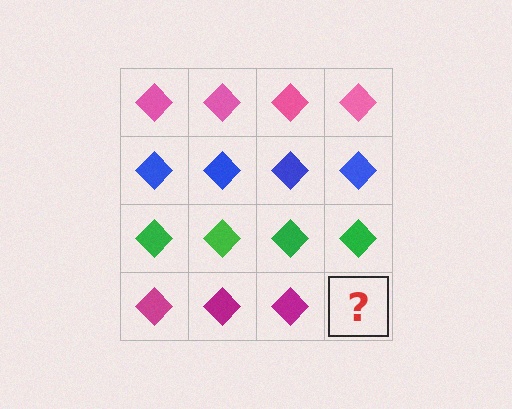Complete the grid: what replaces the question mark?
The question mark should be replaced with a magenta diamond.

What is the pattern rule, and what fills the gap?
The rule is that each row has a consistent color. The gap should be filled with a magenta diamond.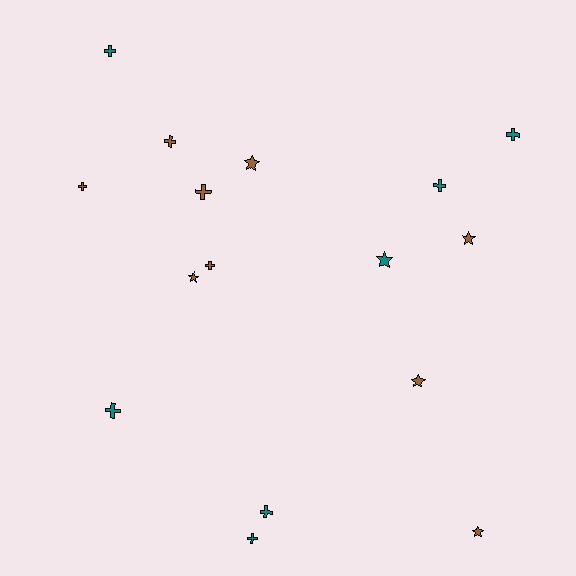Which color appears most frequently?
Brown, with 9 objects.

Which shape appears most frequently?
Cross, with 10 objects.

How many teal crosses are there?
There are 6 teal crosses.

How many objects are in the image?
There are 16 objects.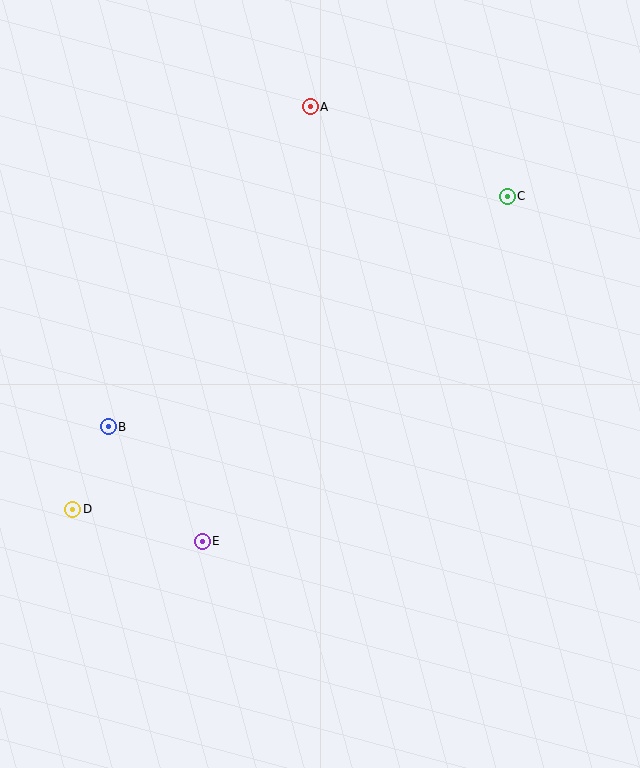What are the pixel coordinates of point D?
Point D is at (73, 509).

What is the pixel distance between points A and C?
The distance between A and C is 216 pixels.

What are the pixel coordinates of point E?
Point E is at (202, 541).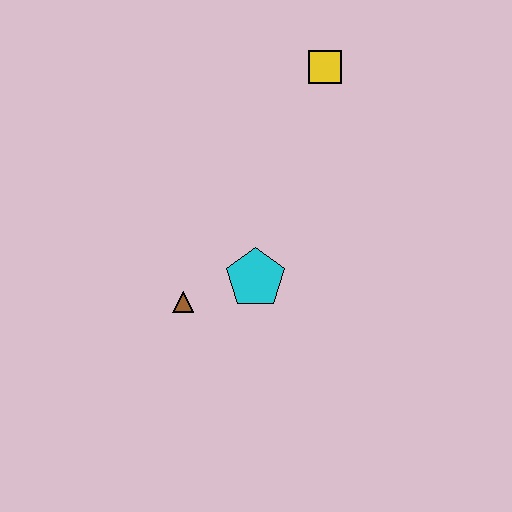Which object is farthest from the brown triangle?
The yellow square is farthest from the brown triangle.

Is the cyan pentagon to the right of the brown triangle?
Yes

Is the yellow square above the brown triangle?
Yes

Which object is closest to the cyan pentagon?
The brown triangle is closest to the cyan pentagon.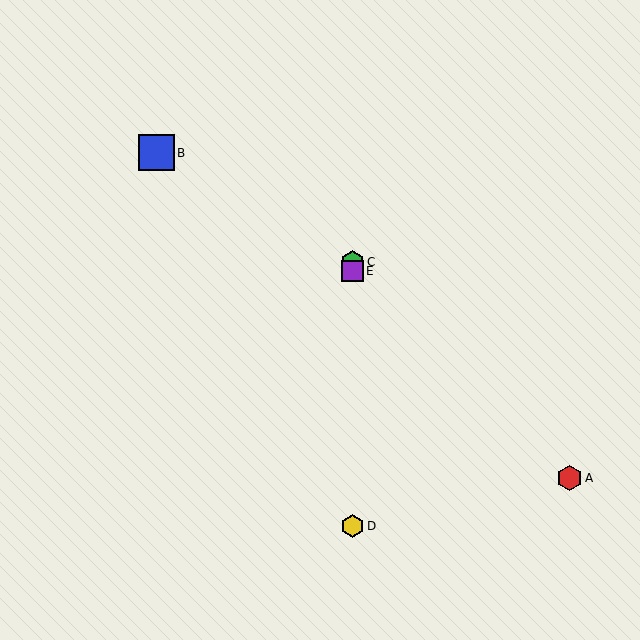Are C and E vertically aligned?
Yes, both are at x≈352.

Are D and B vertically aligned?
No, D is at x≈352 and B is at x≈157.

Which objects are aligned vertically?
Objects C, D, E are aligned vertically.